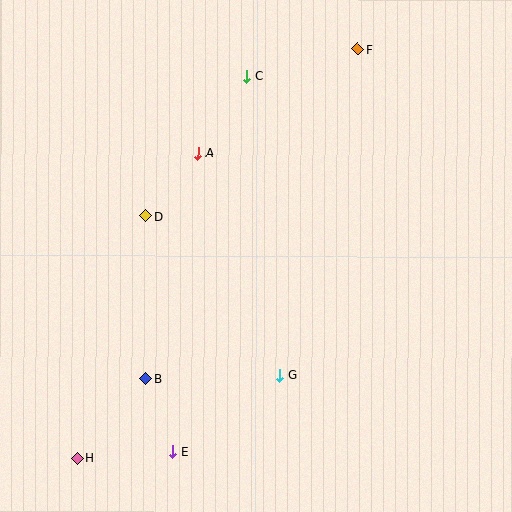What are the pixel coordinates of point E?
Point E is at (173, 451).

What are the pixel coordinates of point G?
Point G is at (280, 375).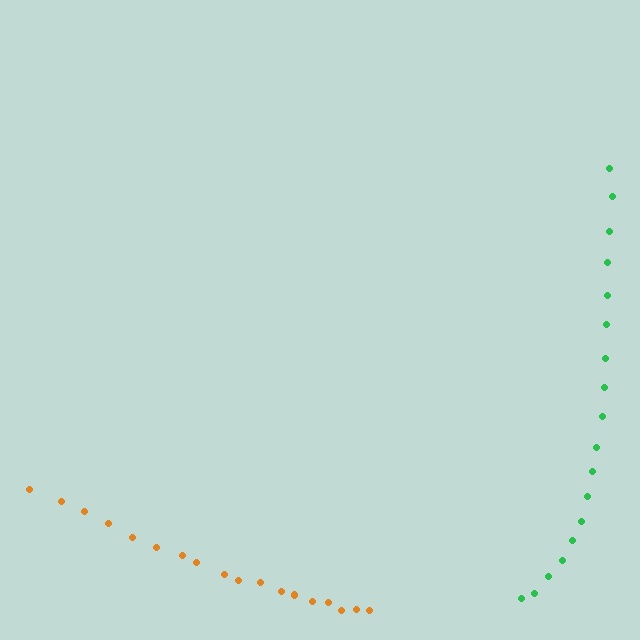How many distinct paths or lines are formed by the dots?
There are 2 distinct paths.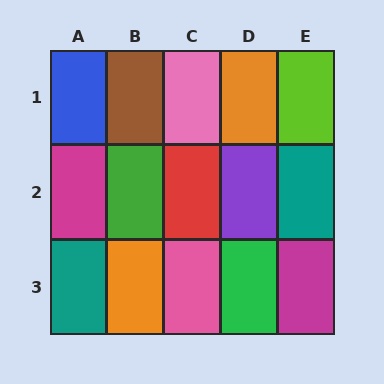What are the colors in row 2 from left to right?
Magenta, green, red, purple, teal.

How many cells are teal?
2 cells are teal.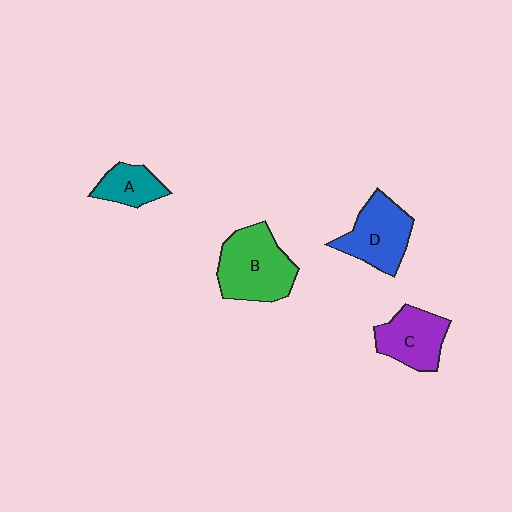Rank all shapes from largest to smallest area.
From largest to smallest: B (green), D (blue), C (purple), A (teal).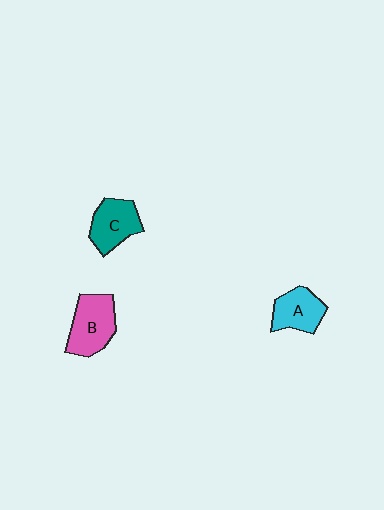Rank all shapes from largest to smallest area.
From largest to smallest: B (pink), C (teal), A (cyan).